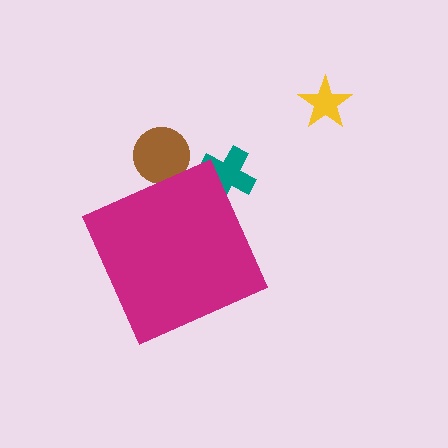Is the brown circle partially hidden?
Yes, the brown circle is partially hidden behind the magenta diamond.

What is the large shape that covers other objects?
A magenta diamond.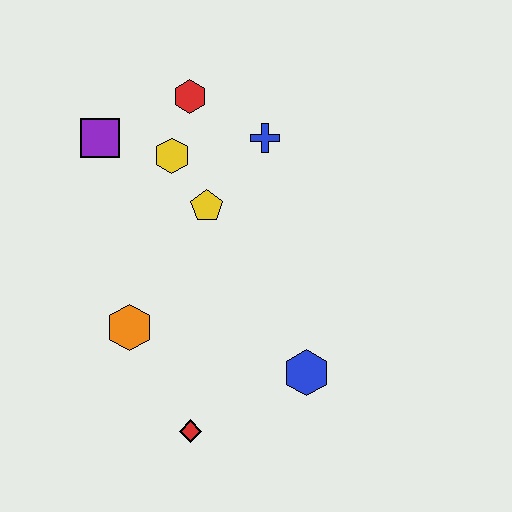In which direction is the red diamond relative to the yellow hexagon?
The red diamond is below the yellow hexagon.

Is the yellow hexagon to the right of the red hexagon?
No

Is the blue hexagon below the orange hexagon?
Yes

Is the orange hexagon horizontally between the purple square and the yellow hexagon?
Yes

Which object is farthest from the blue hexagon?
The purple square is farthest from the blue hexagon.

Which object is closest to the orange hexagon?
The red diamond is closest to the orange hexagon.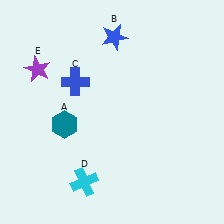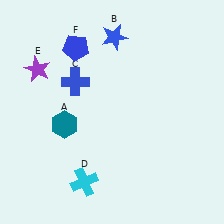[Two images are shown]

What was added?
A blue pentagon (F) was added in Image 2.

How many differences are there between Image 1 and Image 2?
There is 1 difference between the two images.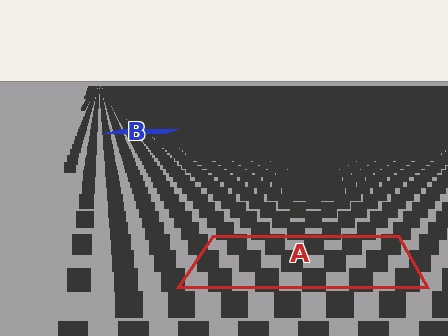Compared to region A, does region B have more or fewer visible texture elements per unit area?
Region B has more texture elements per unit area — they are packed more densely because it is farther away.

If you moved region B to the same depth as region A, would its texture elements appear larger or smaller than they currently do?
They would appear larger. At a closer depth, the same texture elements are projected at a bigger on-screen size.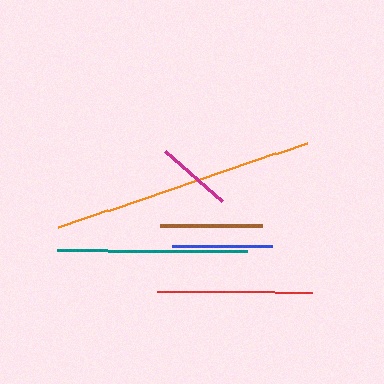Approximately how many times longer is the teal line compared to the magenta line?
The teal line is approximately 2.5 times the length of the magenta line.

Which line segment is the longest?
The orange line is the longest at approximately 264 pixels.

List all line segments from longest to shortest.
From longest to shortest: orange, teal, red, brown, blue, magenta.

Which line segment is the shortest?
The magenta line is the shortest at approximately 76 pixels.